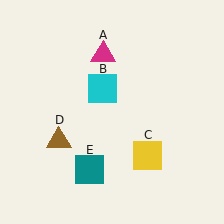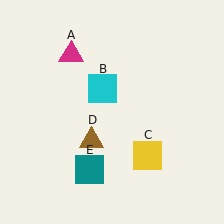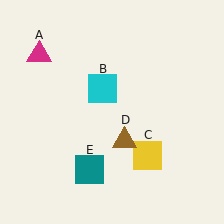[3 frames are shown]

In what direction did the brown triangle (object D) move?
The brown triangle (object D) moved right.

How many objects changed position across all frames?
2 objects changed position: magenta triangle (object A), brown triangle (object D).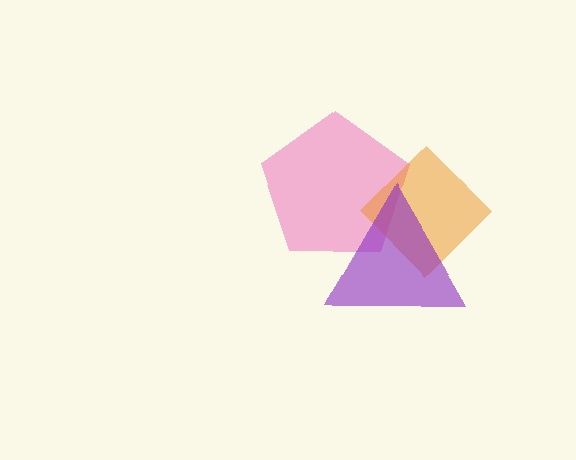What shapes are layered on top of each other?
The layered shapes are: a pink pentagon, an orange diamond, a purple triangle.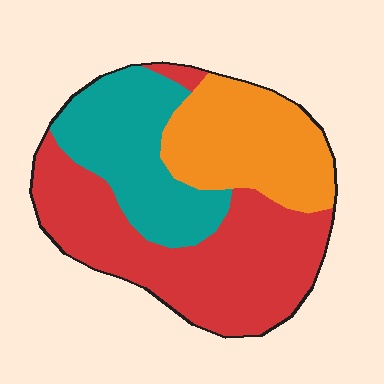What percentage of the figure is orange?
Orange takes up about one quarter (1/4) of the figure.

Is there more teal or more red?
Red.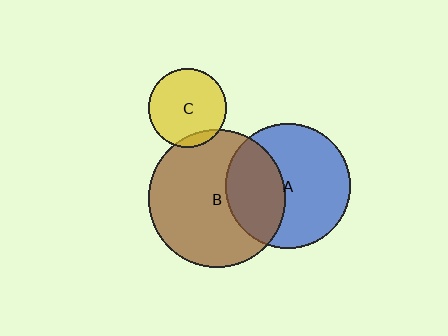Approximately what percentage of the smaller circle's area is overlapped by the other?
Approximately 35%.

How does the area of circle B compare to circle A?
Approximately 1.2 times.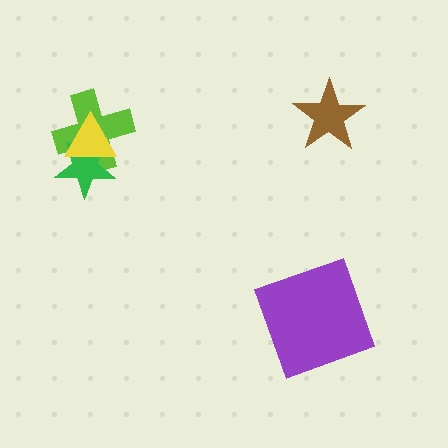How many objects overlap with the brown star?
0 objects overlap with the brown star.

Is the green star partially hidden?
Yes, it is partially covered by another shape.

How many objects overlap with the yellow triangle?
2 objects overlap with the yellow triangle.